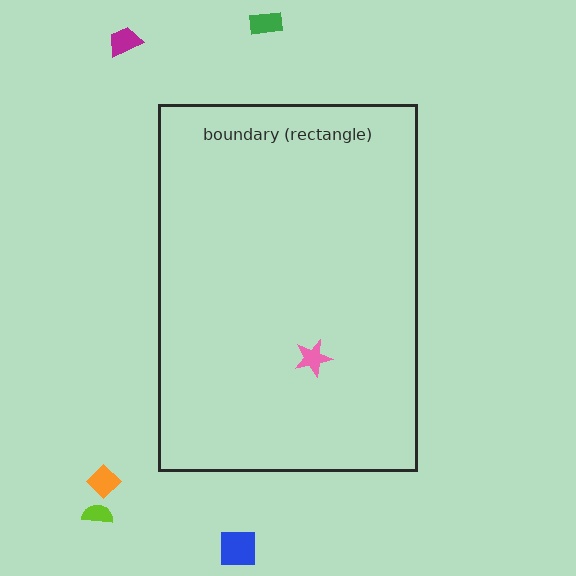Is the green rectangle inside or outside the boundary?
Outside.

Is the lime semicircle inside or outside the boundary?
Outside.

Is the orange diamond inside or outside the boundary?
Outside.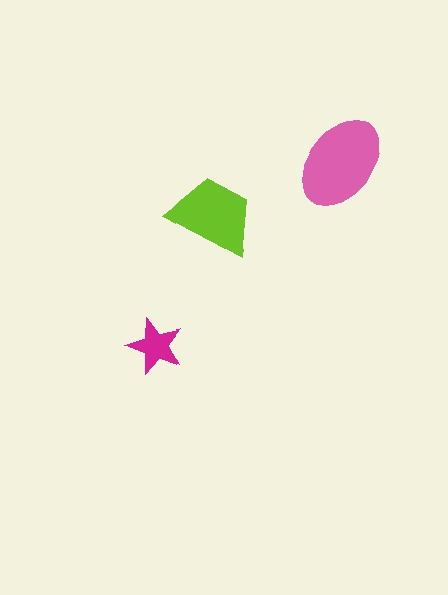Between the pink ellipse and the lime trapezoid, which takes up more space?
The pink ellipse.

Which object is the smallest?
The magenta star.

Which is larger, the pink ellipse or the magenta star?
The pink ellipse.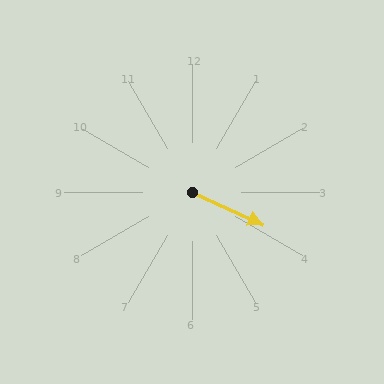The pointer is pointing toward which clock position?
Roughly 4 o'clock.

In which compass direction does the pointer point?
Southeast.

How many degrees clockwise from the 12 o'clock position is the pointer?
Approximately 115 degrees.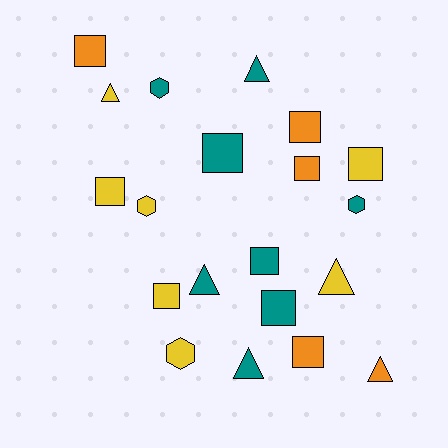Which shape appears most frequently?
Square, with 10 objects.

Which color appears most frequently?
Teal, with 8 objects.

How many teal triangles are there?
There are 3 teal triangles.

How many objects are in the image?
There are 20 objects.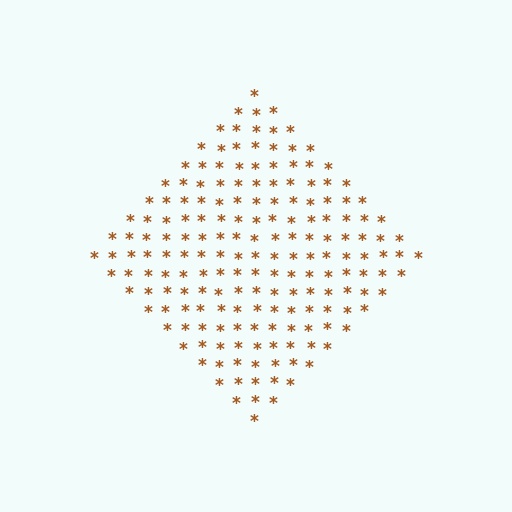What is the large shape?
The large shape is a diamond.